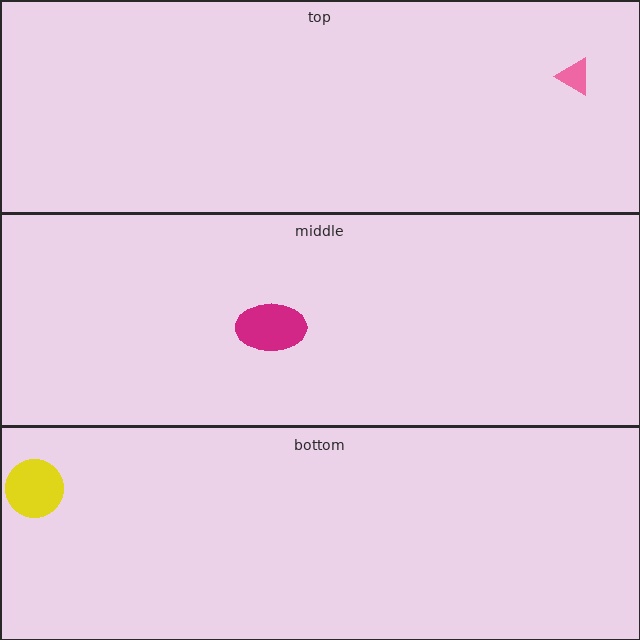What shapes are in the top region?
The pink triangle.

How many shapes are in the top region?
1.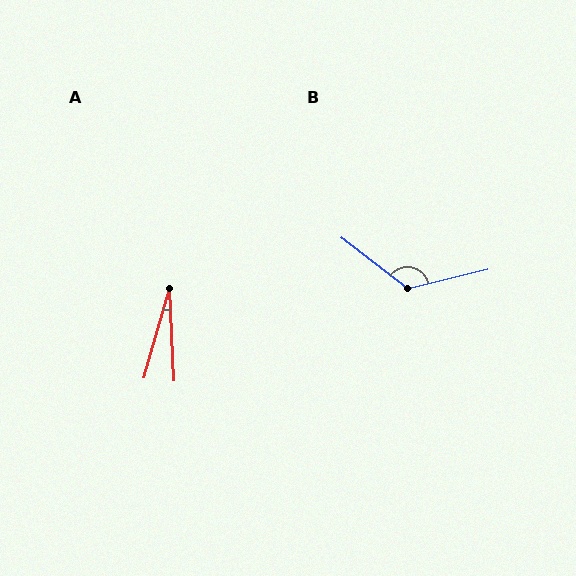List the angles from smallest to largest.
A (19°), B (128°).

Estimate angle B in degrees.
Approximately 128 degrees.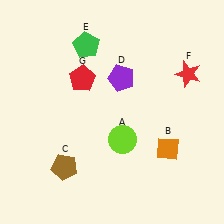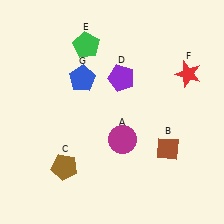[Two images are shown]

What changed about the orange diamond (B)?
In Image 1, B is orange. In Image 2, it changed to brown.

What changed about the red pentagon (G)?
In Image 1, G is red. In Image 2, it changed to blue.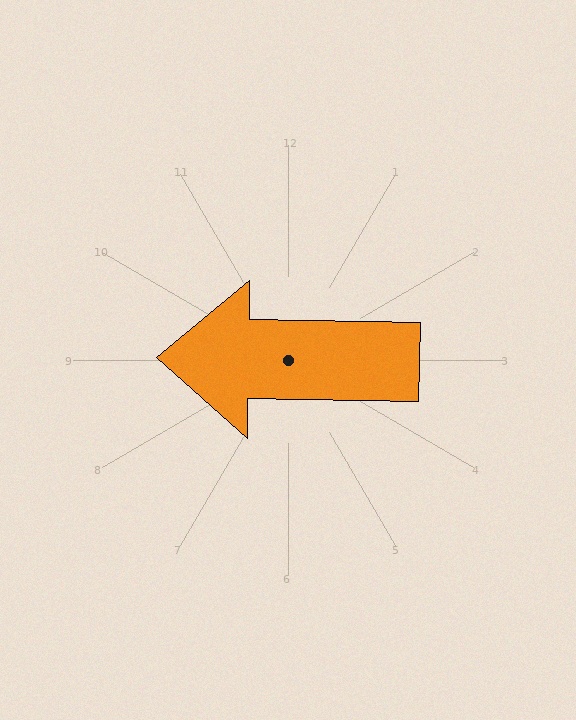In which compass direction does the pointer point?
West.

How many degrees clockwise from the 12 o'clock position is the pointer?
Approximately 271 degrees.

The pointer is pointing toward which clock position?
Roughly 9 o'clock.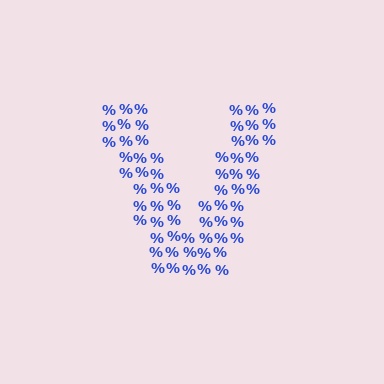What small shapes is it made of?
It is made of small percent signs.